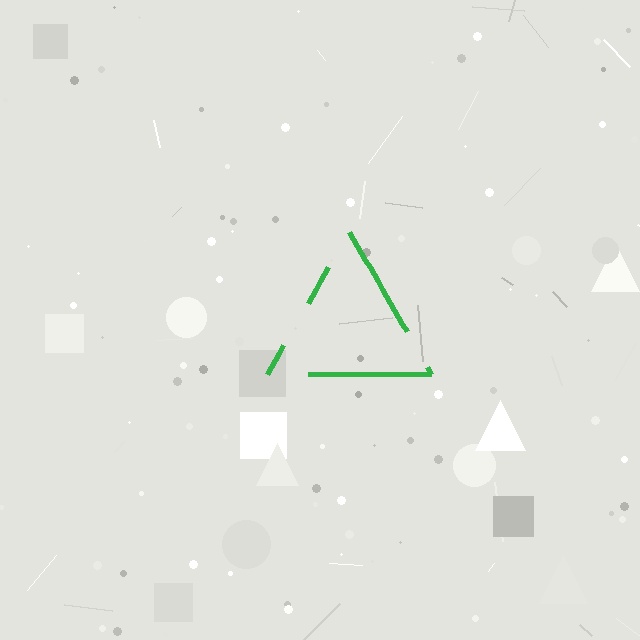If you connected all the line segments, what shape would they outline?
They would outline a triangle.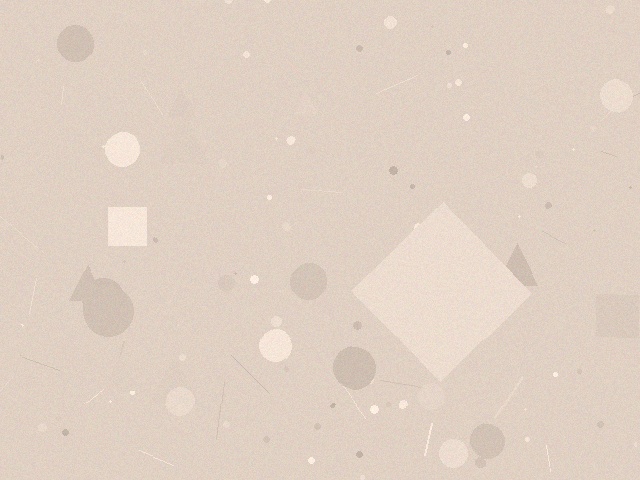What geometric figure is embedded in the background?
A diamond is embedded in the background.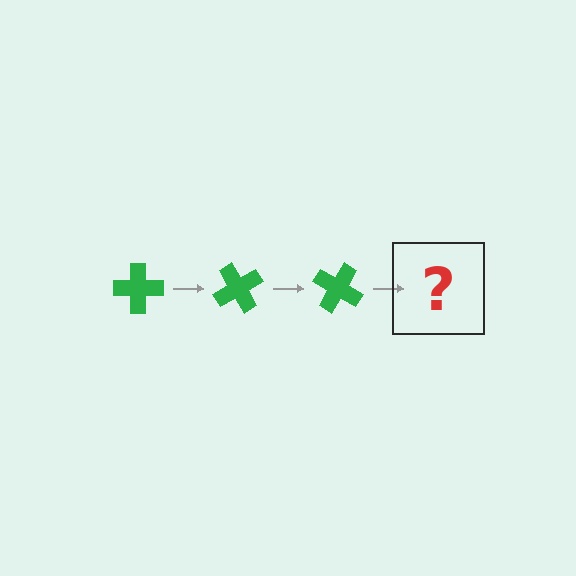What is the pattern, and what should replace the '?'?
The pattern is that the cross rotates 60 degrees each step. The '?' should be a green cross rotated 180 degrees.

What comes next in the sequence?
The next element should be a green cross rotated 180 degrees.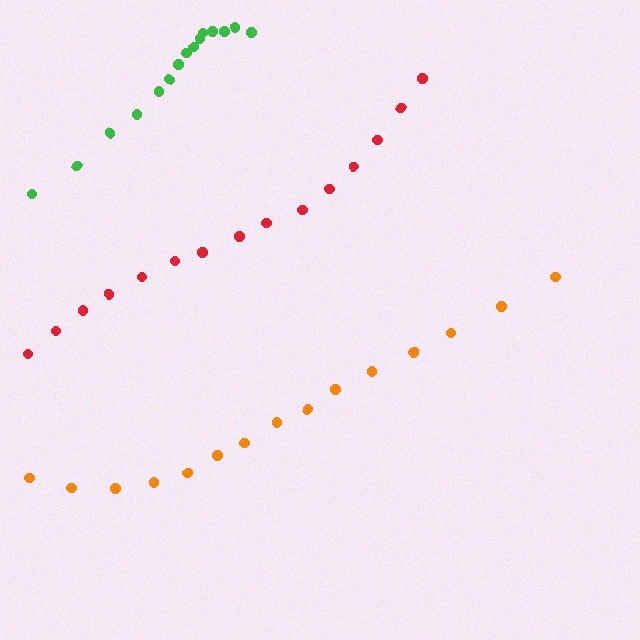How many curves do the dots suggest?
There are 3 distinct paths.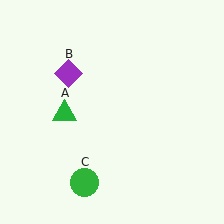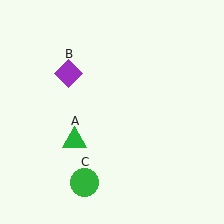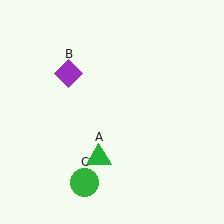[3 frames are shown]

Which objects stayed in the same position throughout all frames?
Purple diamond (object B) and green circle (object C) remained stationary.